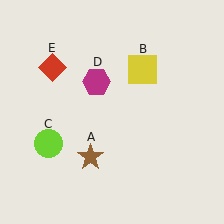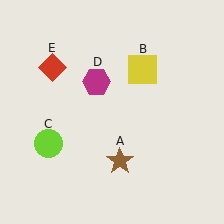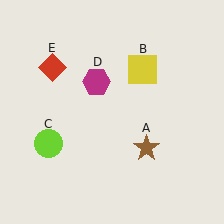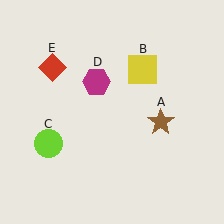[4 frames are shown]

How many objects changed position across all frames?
1 object changed position: brown star (object A).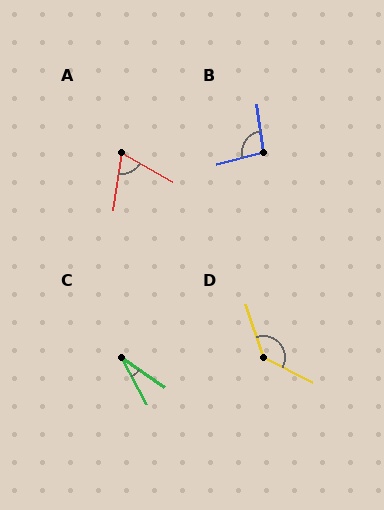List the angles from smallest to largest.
C (27°), A (68°), B (97°), D (135°).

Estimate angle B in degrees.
Approximately 97 degrees.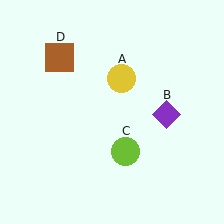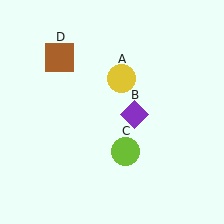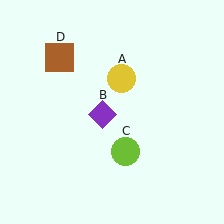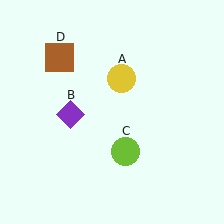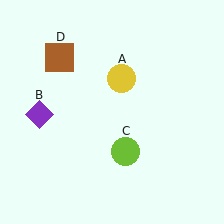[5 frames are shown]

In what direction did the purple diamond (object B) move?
The purple diamond (object B) moved left.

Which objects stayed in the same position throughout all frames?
Yellow circle (object A) and lime circle (object C) and brown square (object D) remained stationary.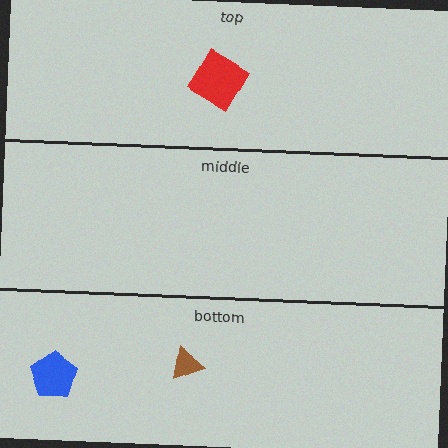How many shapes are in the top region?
1.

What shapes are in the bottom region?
The blue pentagon, the brown triangle.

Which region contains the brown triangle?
The bottom region.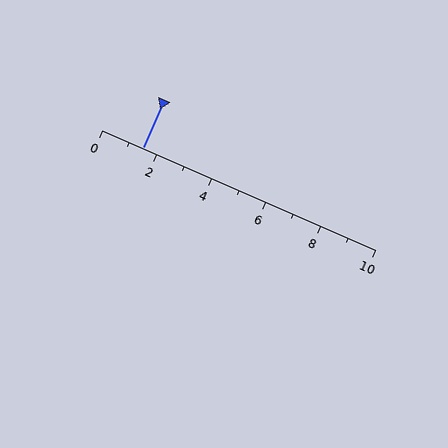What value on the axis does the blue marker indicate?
The marker indicates approximately 1.5.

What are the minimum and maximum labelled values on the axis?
The axis runs from 0 to 10.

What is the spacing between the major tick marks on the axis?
The major ticks are spaced 2 apart.